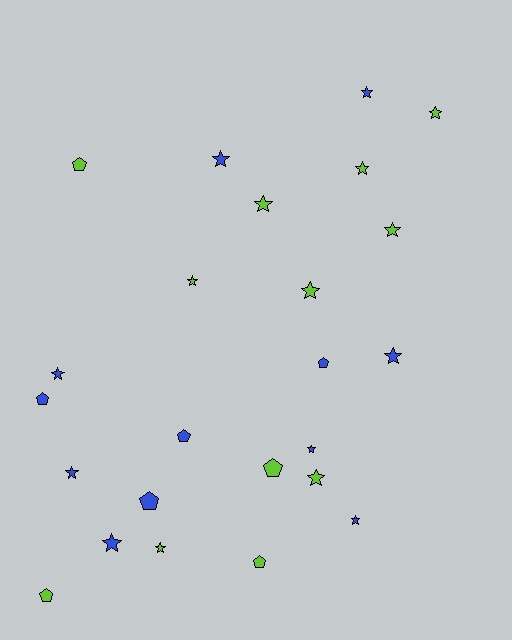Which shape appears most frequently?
Star, with 16 objects.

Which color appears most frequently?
Lime, with 12 objects.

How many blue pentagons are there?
There are 4 blue pentagons.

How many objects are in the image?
There are 24 objects.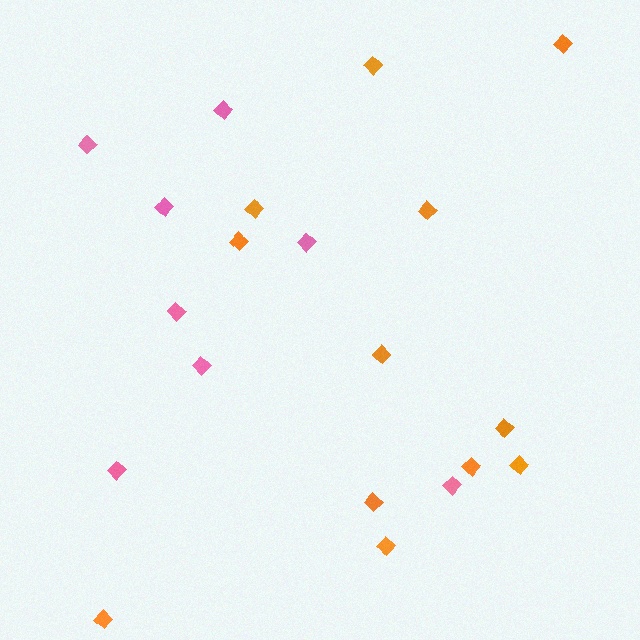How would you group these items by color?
There are 2 groups: one group of orange diamonds (12) and one group of pink diamonds (8).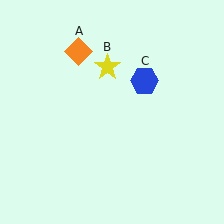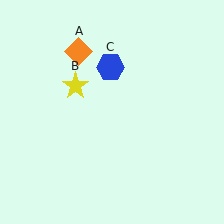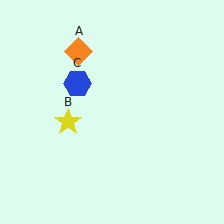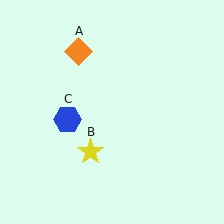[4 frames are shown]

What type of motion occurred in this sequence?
The yellow star (object B), blue hexagon (object C) rotated counterclockwise around the center of the scene.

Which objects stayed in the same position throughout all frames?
Orange diamond (object A) remained stationary.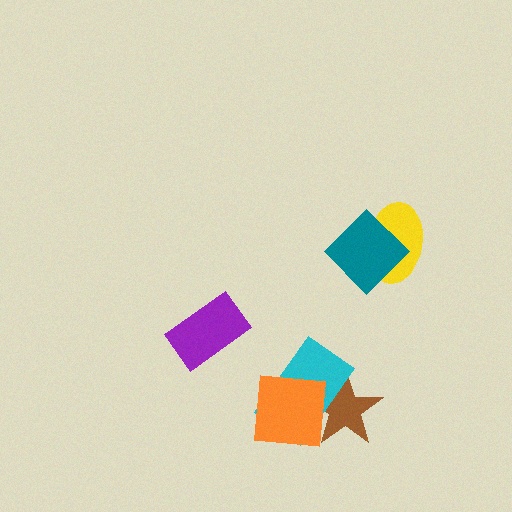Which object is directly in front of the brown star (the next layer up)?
The cyan rectangle is directly in front of the brown star.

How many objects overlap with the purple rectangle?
0 objects overlap with the purple rectangle.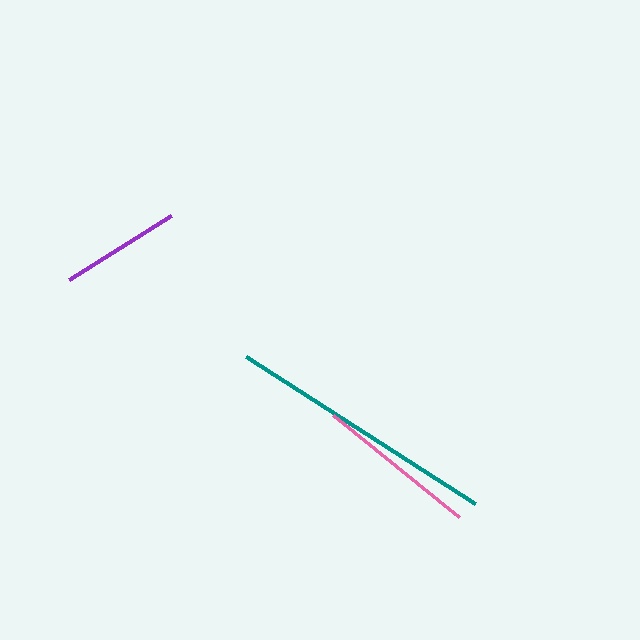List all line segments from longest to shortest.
From longest to shortest: teal, pink, purple.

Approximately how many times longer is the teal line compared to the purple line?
The teal line is approximately 2.3 times the length of the purple line.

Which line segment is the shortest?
The purple line is the shortest at approximately 121 pixels.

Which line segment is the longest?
The teal line is the longest at approximately 272 pixels.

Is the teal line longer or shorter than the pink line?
The teal line is longer than the pink line.